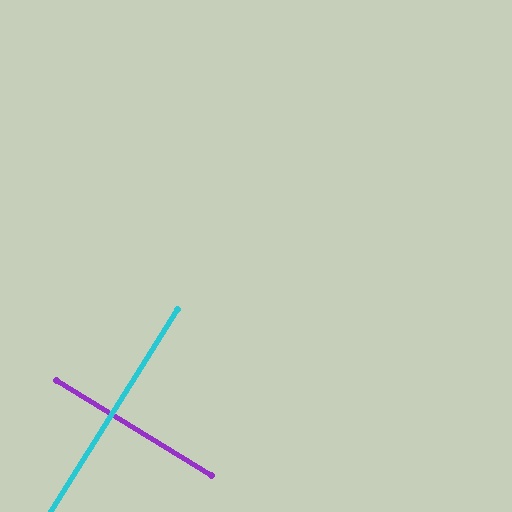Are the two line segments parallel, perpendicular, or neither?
Perpendicular — they meet at approximately 89°.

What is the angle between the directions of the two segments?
Approximately 89 degrees.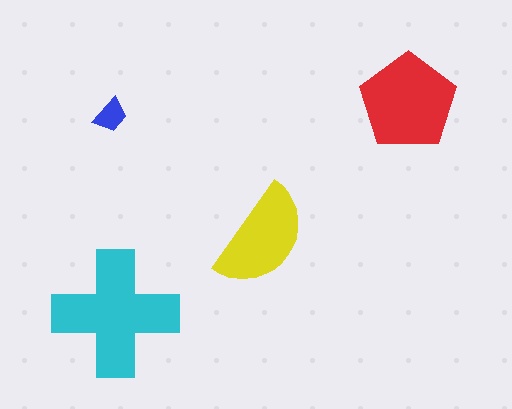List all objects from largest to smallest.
The cyan cross, the red pentagon, the yellow semicircle, the blue trapezoid.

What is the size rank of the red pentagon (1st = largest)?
2nd.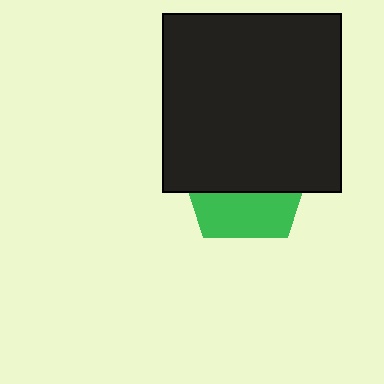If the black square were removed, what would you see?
You would see the complete green pentagon.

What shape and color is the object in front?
The object in front is a black square.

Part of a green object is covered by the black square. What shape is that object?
It is a pentagon.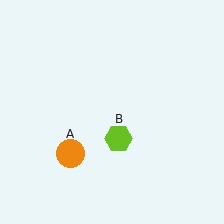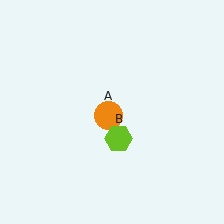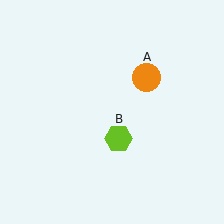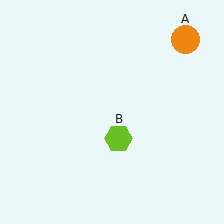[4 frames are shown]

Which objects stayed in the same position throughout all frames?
Lime hexagon (object B) remained stationary.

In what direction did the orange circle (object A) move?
The orange circle (object A) moved up and to the right.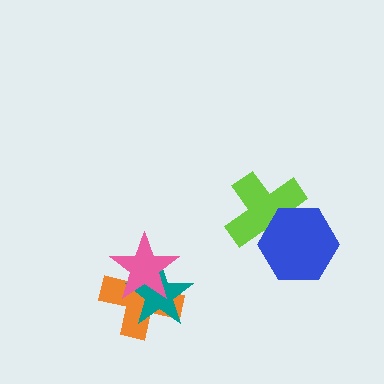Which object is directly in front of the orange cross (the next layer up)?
The teal star is directly in front of the orange cross.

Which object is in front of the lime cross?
The blue hexagon is in front of the lime cross.